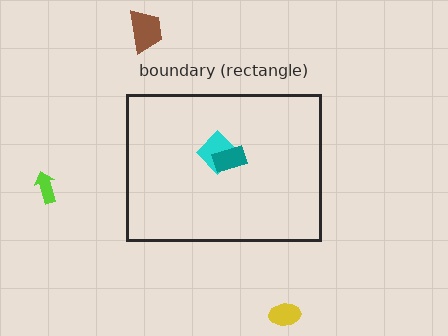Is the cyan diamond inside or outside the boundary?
Inside.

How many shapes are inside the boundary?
2 inside, 3 outside.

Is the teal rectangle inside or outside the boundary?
Inside.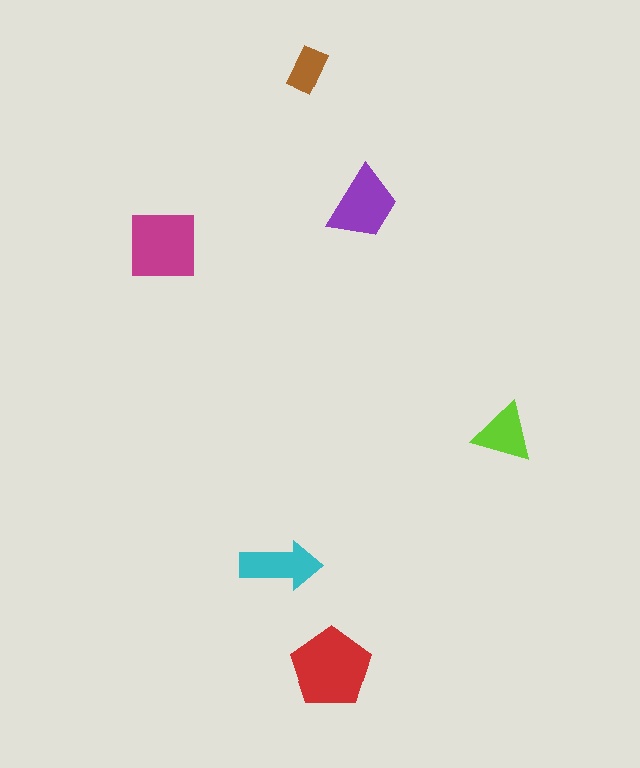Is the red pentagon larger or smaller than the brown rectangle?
Larger.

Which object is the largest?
The red pentagon.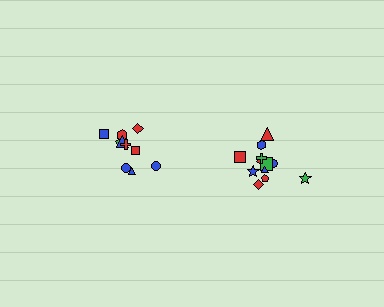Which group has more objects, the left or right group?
The right group.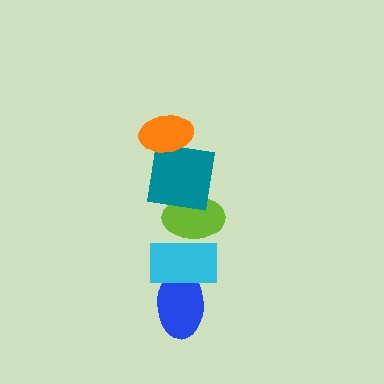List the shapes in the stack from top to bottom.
From top to bottom: the orange ellipse, the teal square, the lime ellipse, the cyan rectangle, the blue ellipse.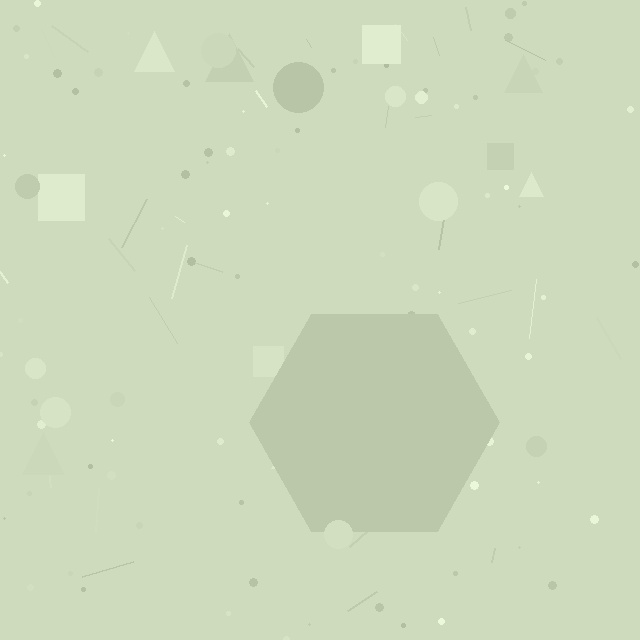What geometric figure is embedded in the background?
A hexagon is embedded in the background.